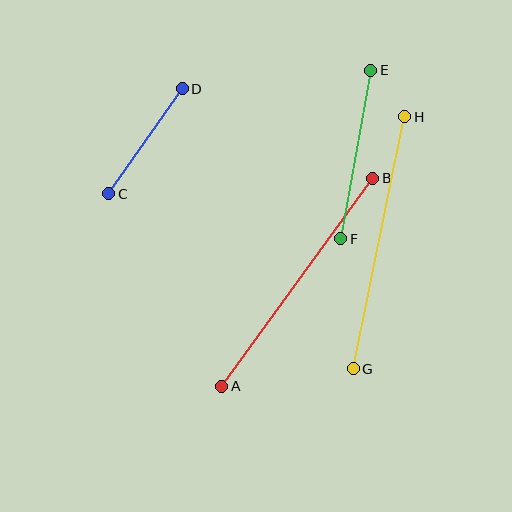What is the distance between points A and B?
The distance is approximately 257 pixels.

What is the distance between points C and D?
The distance is approximately 128 pixels.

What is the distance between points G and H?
The distance is approximately 257 pixels.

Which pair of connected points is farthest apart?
Points G and H are farthest apart.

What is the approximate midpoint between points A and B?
The midpoint is at approximately (297, 282) pixels.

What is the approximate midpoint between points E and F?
The midpoint is at approximately (356, 154) pixels.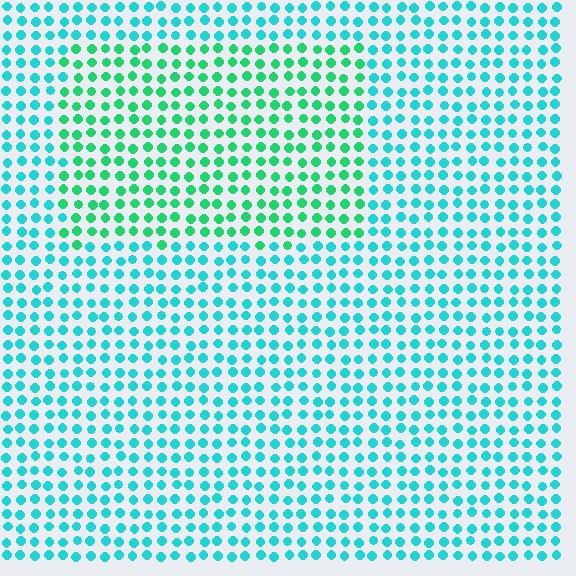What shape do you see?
I see a rectangle.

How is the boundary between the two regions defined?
The boundary is defined purely by a slight shift in hue (about 34 degrees). Spacing, size, and orientation are identical on both sides.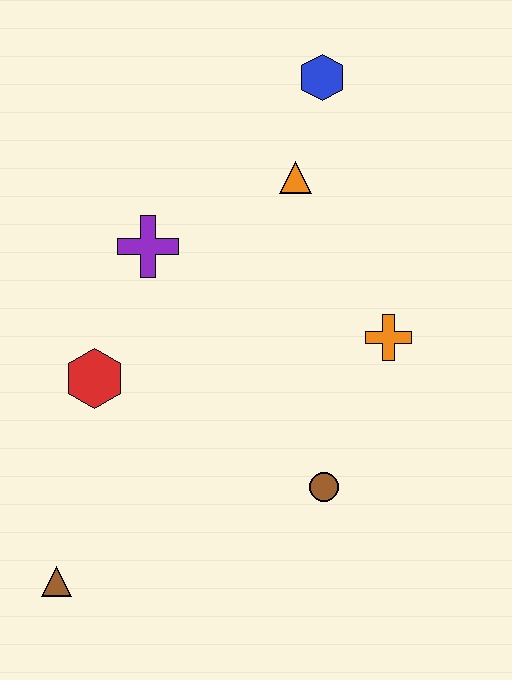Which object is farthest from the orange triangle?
The brown triangle is farthest from the orange triangle.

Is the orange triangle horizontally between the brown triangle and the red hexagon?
No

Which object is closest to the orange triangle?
The blue hexagon is closest to the orange triangle.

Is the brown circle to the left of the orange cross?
Yes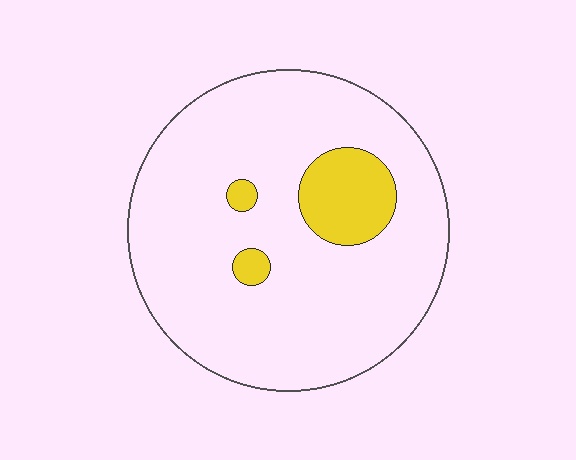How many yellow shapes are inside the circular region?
3.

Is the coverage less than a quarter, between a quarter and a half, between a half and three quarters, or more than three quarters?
Less than a quarter.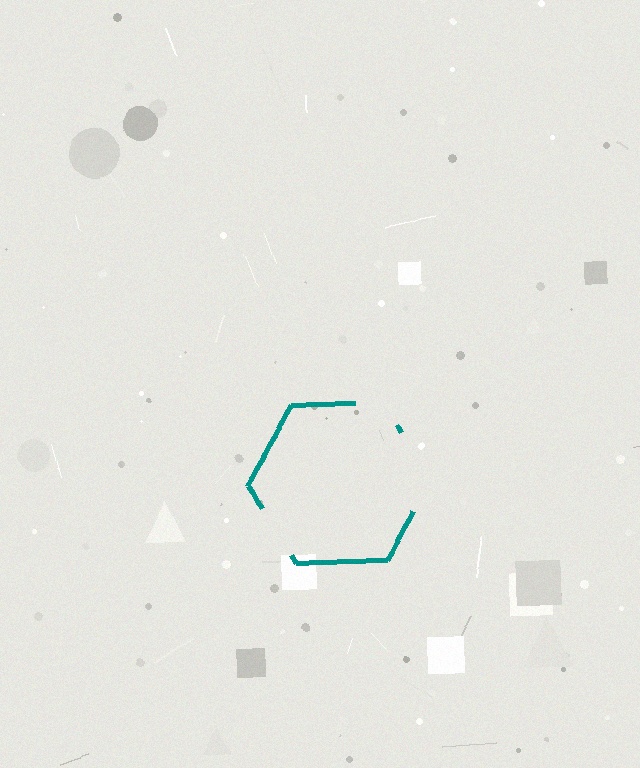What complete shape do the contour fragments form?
The contour fragments form a hexagon.